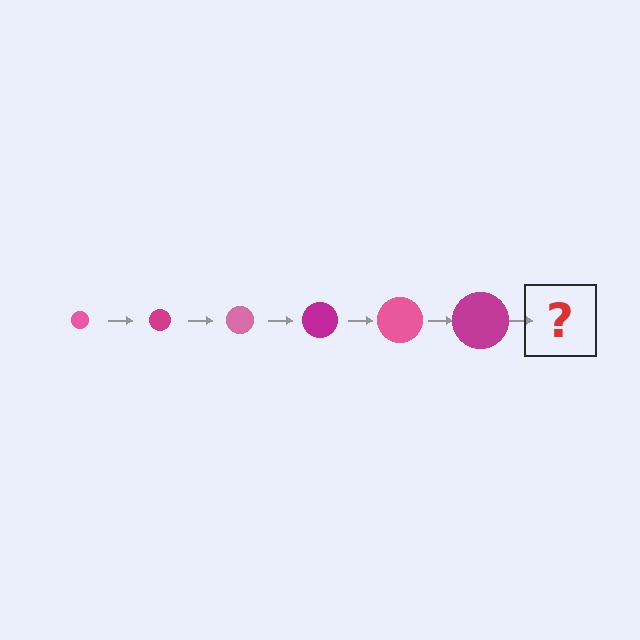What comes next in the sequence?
The next element should be a pink circle, larger than the previous one.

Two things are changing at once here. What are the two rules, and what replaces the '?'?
The two rules are that the circle grows larger each step and the color cycles through pink and magenta. The '?' should be a pink circle, larger than the previous one.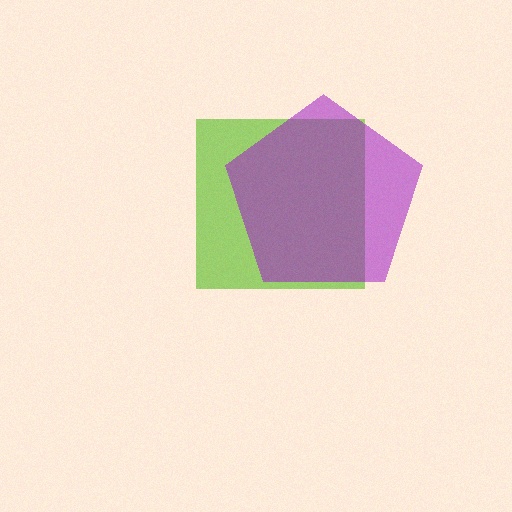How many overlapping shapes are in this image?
There are 2 overlapping shapes in the image.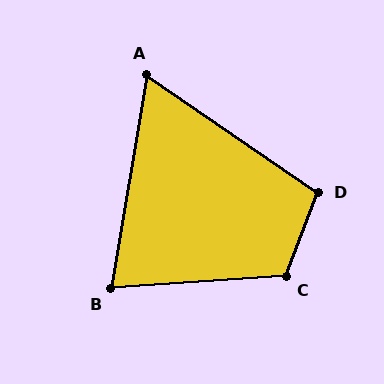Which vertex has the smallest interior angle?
A, at approximately 65 degrees.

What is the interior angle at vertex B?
Approximately 76 degrees (acute).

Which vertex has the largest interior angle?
C, at approximately 115 degrees.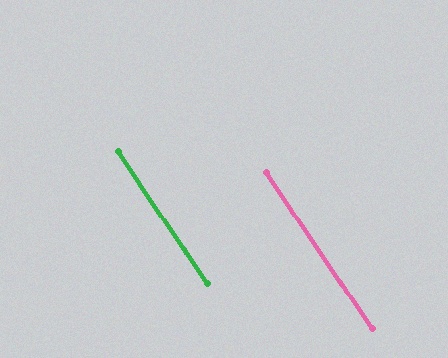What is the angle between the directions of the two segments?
Approximately 0 degrees.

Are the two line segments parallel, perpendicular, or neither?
Parallel — their directions differ by only 0.1°.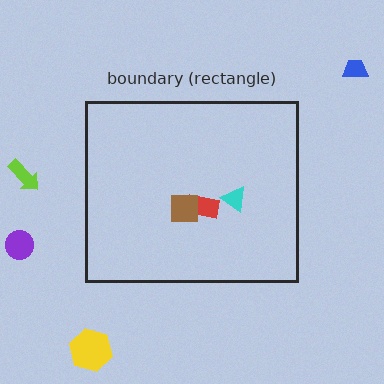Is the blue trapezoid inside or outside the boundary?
Outside.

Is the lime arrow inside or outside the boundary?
Outside.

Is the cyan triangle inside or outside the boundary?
Inside.